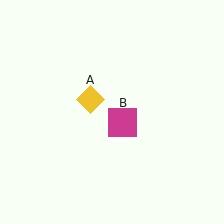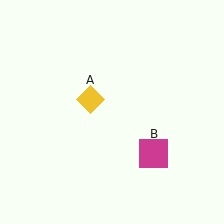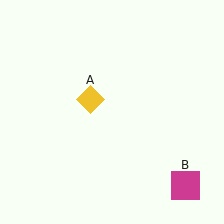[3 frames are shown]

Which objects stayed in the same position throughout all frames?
Yellow diamond (object A) remained stationary.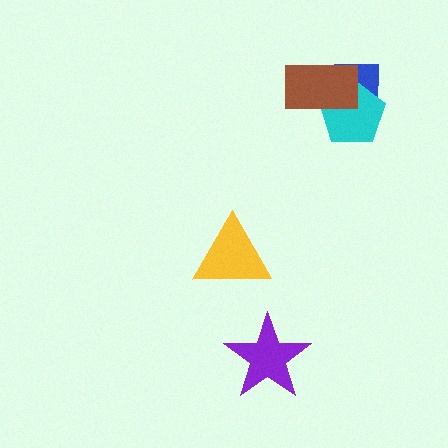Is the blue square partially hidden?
Yes, it is partially covered by another shape.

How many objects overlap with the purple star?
0 objects overlap with the purple star.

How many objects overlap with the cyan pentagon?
2 objects overlap with the cyan pentagon.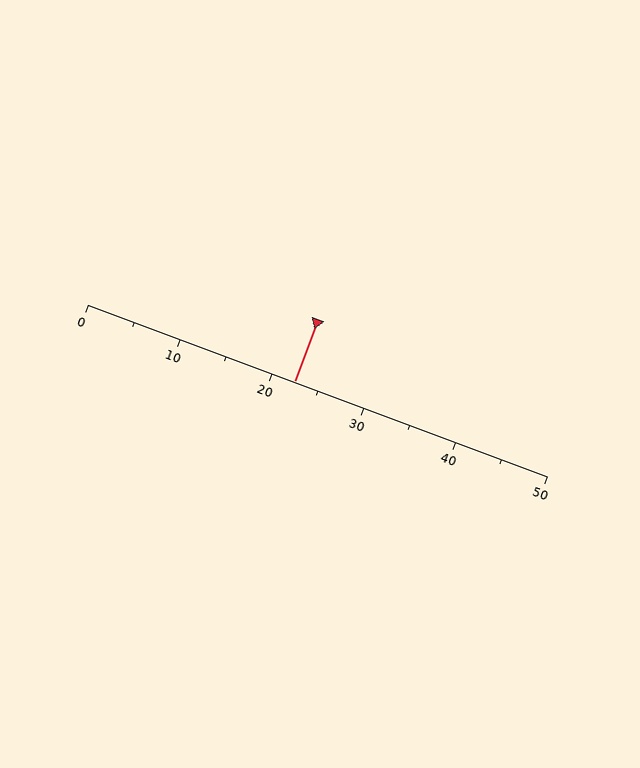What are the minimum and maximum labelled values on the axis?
The axis runs from 0 to 50.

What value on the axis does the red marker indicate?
The marker indicates approximately 22.5.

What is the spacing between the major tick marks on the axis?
The major ticks are spaced 10 apart.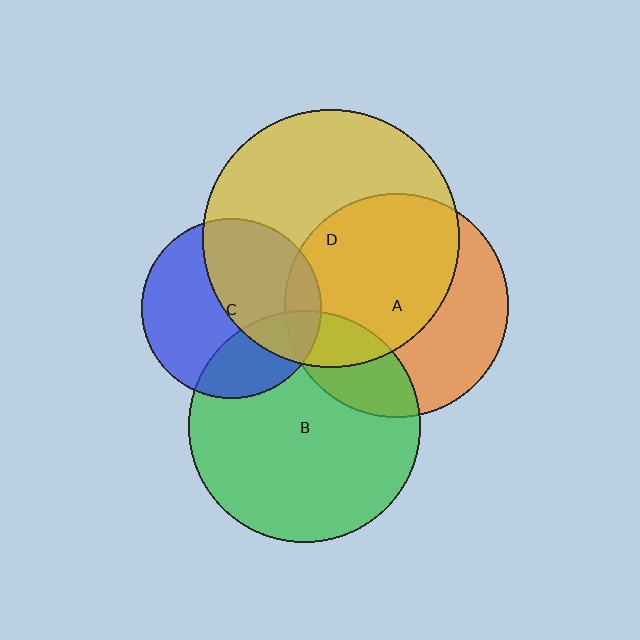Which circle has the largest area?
Circle D (yellow).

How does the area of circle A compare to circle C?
Approximately 1.5 times.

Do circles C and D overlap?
Yes.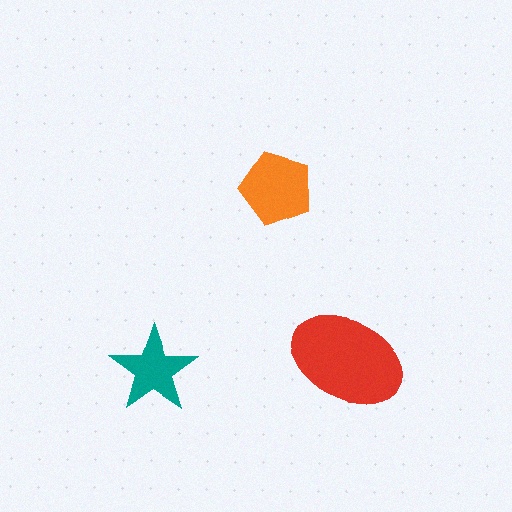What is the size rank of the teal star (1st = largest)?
3rd.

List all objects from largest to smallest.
The red ellipse, the orange pentagon, the teal star.